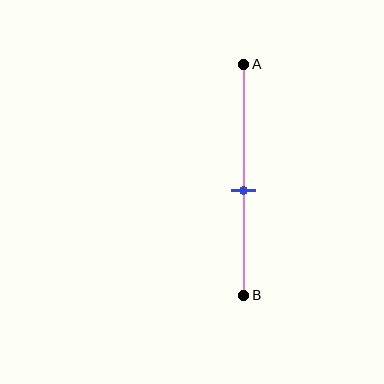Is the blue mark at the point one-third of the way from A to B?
No, the mark is at about 55% from A, not at the 33% one-third point.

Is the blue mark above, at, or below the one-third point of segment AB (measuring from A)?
The blue mark is below the one-third point of segment AB.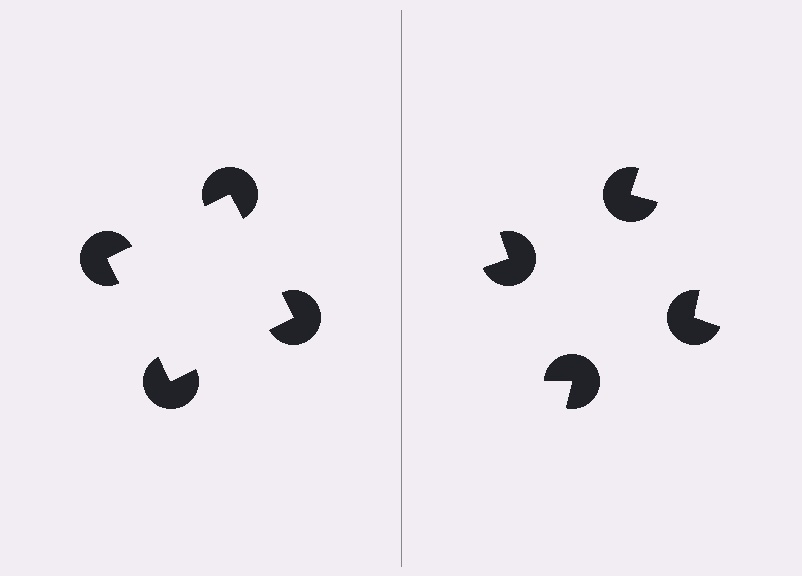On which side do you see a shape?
An illusory square appears on the left side. On the right side the wedge cuts are rotated, so no coherent shape forms.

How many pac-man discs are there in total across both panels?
8 — 4 on each side.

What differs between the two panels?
The pac-man discs are positioned identically on both sides; only the wedge orientations differ. On the left they align to a square; on the right they are misaligned.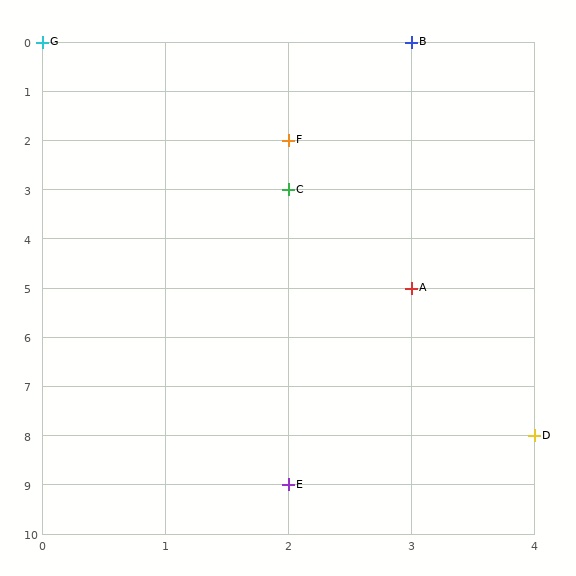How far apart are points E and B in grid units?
Points E and B are 1 column and 9 rows apart (about 9.1 grid units diagonally).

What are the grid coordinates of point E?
Point E is at grid coordinates (2, 9).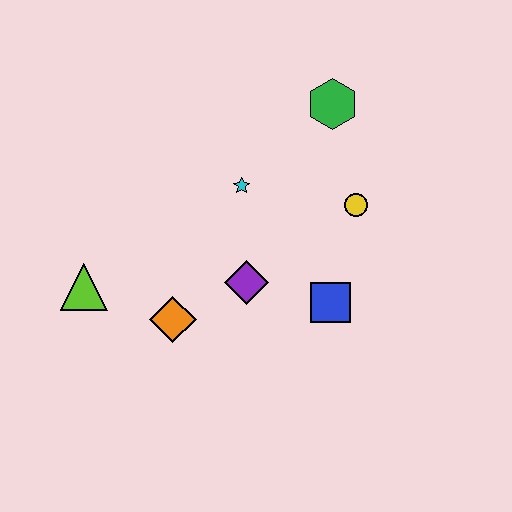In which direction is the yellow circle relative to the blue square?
The yellow circle is above the blue square.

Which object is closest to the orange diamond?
The purple diamond is closest to the orange diamond.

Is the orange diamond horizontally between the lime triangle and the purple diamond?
Yes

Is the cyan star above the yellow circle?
Yes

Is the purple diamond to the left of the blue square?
Yes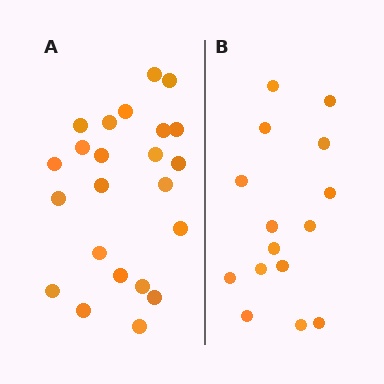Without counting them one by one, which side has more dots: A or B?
Region A (the left region) has more dots.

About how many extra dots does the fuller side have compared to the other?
Region A has roughly 8 or so more dots than region B.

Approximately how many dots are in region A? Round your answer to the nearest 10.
About 20 dots. (The exact count is 23, which rounds to 20.)